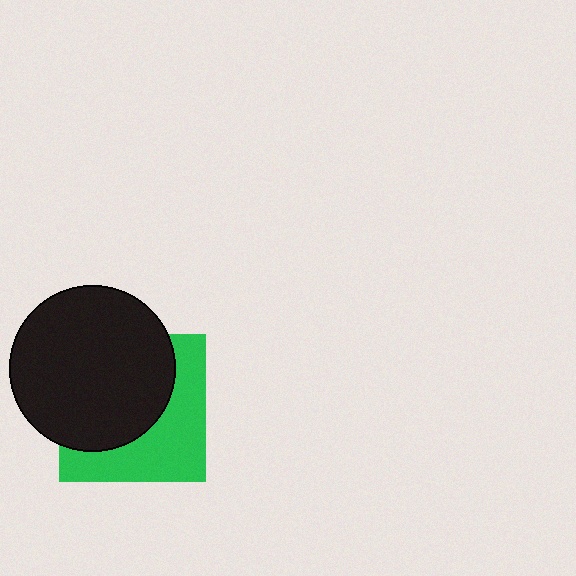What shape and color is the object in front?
The object in front is a black circle.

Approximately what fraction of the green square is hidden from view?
Roughly 56% of the green square is hidden behind the black circle.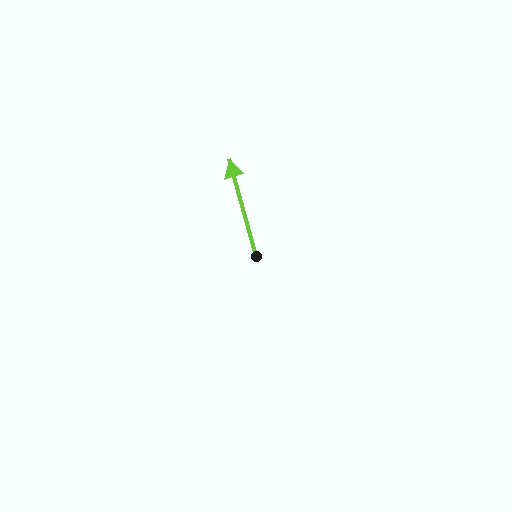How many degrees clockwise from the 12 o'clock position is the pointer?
Approximately 345 degrees.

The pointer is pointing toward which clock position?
Roughly 11 o'clock.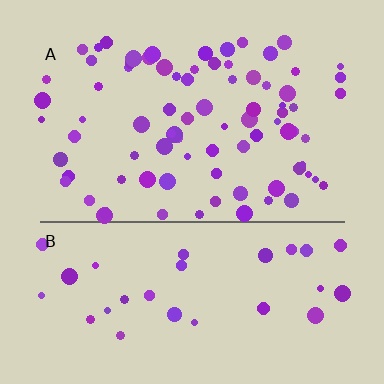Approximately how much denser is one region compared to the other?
Approximately 2.6× — region A over region B.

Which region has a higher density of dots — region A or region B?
A (the top).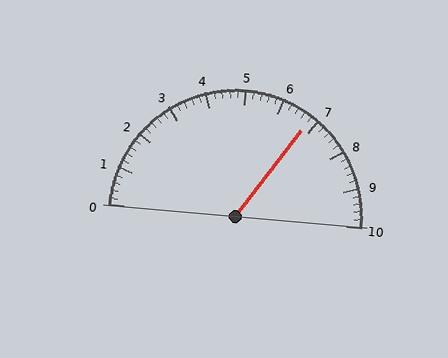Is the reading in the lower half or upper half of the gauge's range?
The reading is in the upper half of the range (0 to 10).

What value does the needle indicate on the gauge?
The needle indicates approximately 6.8.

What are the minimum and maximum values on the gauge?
The gauge ranges from 0 to 10.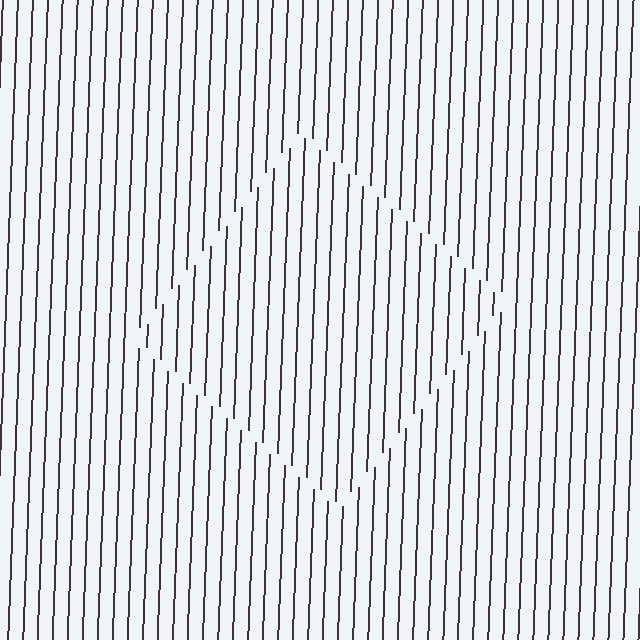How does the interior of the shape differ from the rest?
The interior of the shape contains the same grating, shifted by half a period — the contour is defined by the phase discontinuity where line-ends from the inner and outer gratings abut.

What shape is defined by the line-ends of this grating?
An illusory square. The interior of the shape contains the same grating, shifted by half a period — the contour is defined by the phase discontinuity where line-ends from the inner and outer gratings abut.